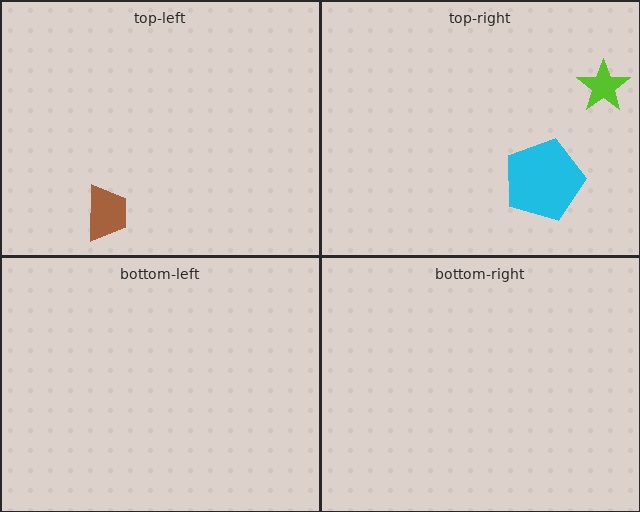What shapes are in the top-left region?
The brown trapezoid.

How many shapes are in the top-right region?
2.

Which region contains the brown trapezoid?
The top-left region.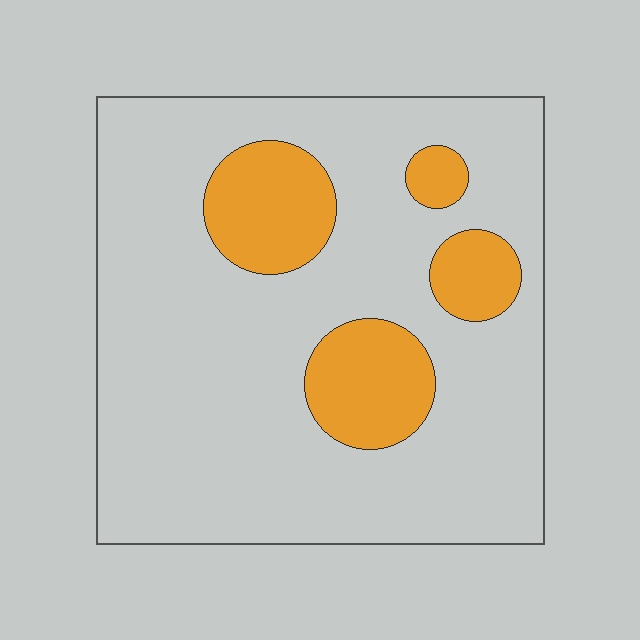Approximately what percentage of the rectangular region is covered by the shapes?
Approximately 20%.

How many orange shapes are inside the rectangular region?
4.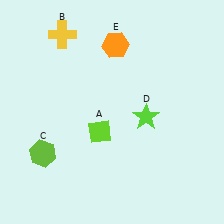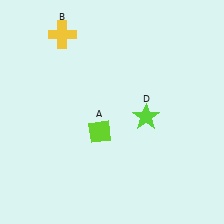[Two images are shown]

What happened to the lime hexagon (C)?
The lime hexagon (C) was removed in Image 2. It was in the bottom-left area of Image 1.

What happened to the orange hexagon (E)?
The orange hexagon (E) was removed in Image 2. It was in the top-right area of Image 1.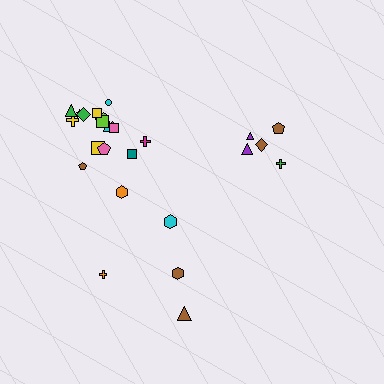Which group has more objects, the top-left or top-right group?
The top-left group.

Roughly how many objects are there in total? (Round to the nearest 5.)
Roughly 25 objects in total.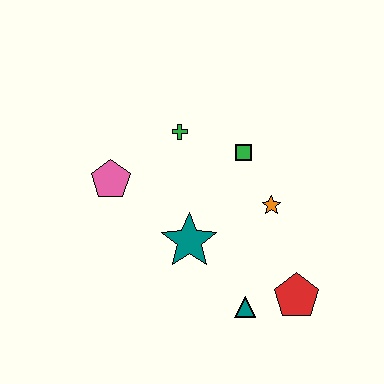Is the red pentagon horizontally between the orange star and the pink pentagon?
No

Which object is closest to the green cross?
The green square is closest to the green cross.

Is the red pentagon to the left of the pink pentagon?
No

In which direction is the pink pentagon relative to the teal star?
The pink pentagon is to the left of the teal star.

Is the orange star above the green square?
No